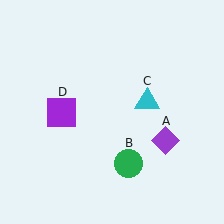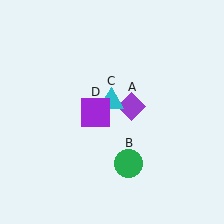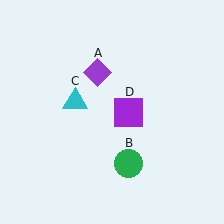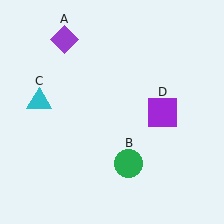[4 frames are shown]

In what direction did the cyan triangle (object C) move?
The cyan triangle (object C) moved left.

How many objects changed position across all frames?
3 objects changed position: purple diamond (object A), cyan triangle (object C), purple square (object D).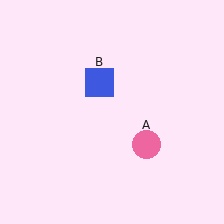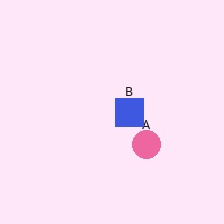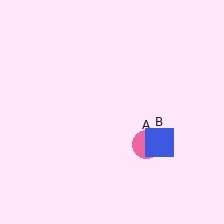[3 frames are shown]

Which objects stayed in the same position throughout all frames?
Pink circle (object A) remained stationary.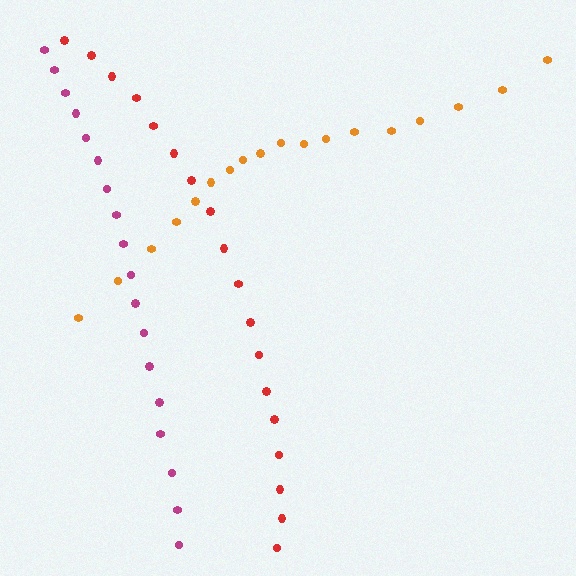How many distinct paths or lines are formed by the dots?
There are 3 distinct paths.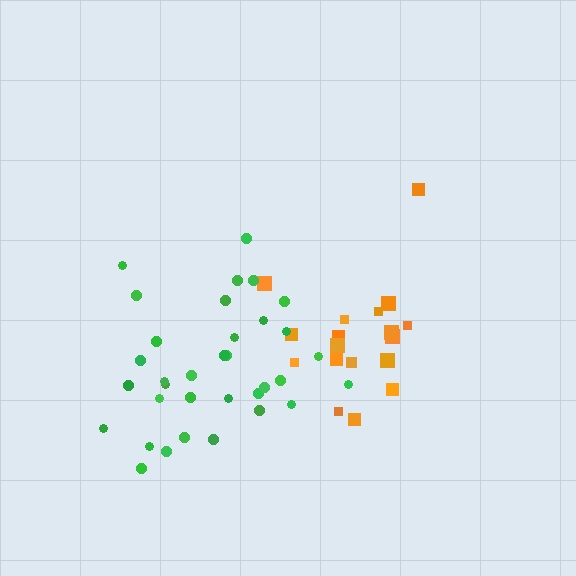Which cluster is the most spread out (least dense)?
Orange.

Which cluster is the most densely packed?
Green.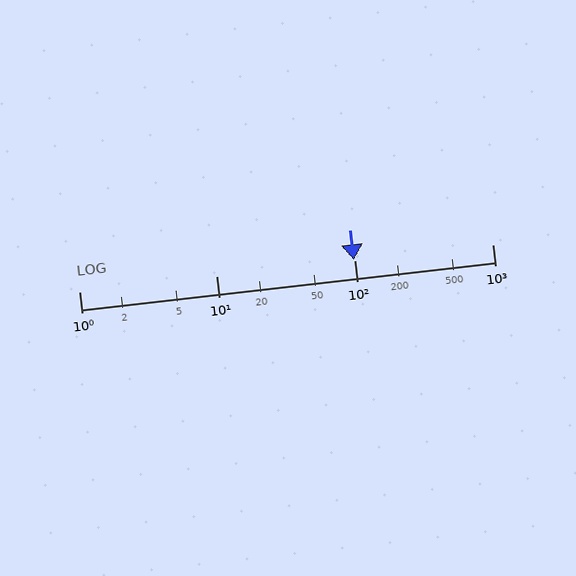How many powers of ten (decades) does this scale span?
The scale spans 3 decades, from 1 to 1000.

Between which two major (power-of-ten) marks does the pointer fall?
The pointer is between 10 and 100.